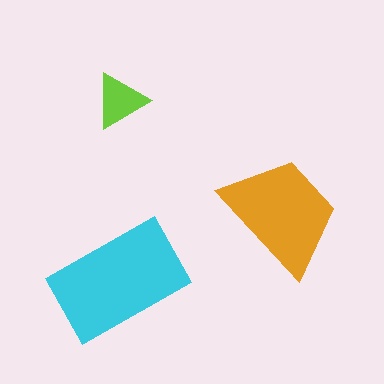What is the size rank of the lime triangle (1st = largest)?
3rd.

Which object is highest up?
The lime triangle is topmost.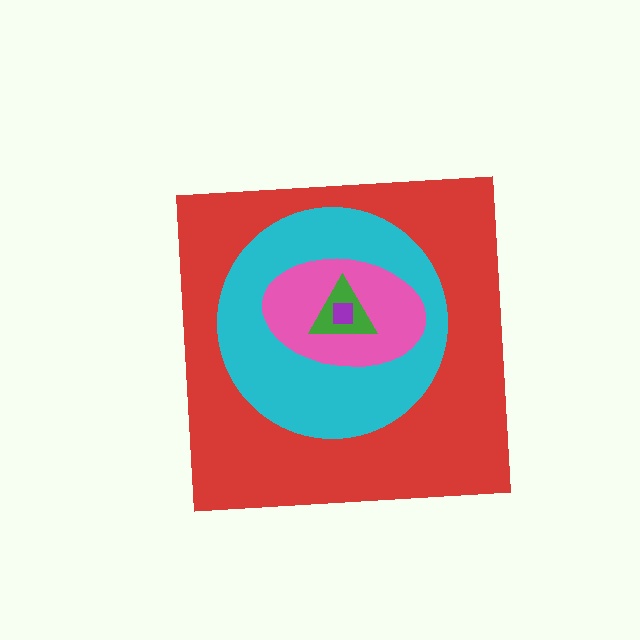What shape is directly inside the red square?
The cyan circle.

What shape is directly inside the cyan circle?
The pink ellipse.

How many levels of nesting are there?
5.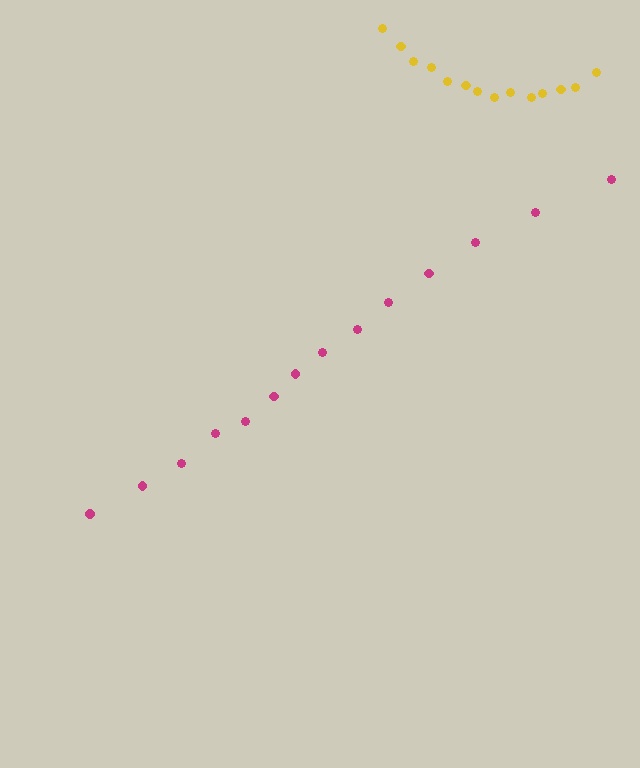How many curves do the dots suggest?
There are 2 distinct paths.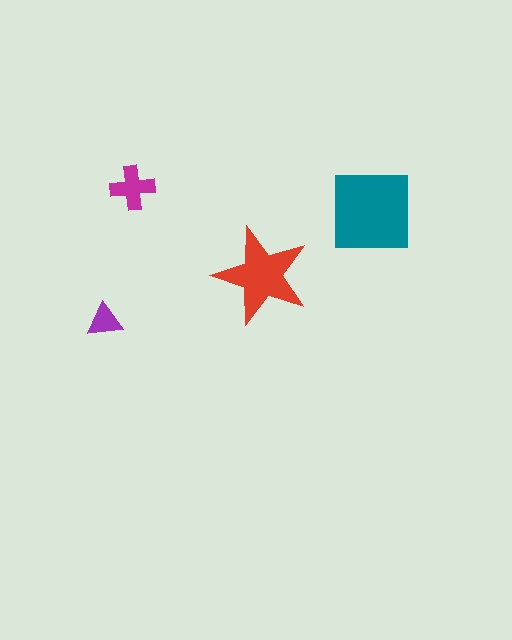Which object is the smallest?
The purple triangle.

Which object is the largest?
The teal square.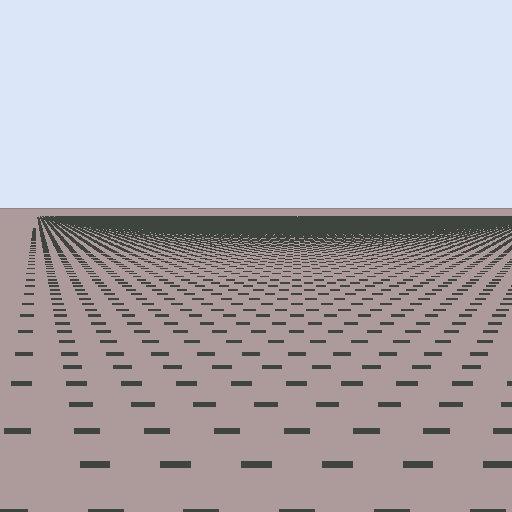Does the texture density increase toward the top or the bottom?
Density increases toward the top.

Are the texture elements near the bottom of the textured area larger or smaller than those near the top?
Larger. Near the bottom, elements are closer to the viewer and appear at a bigger on-screen size.